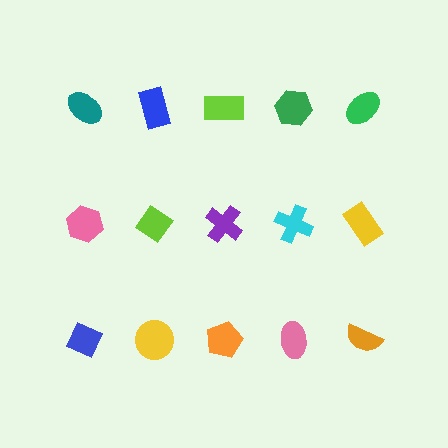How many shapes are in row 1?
5 shapes.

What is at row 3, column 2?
A yellow circle.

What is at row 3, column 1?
A blue diamond.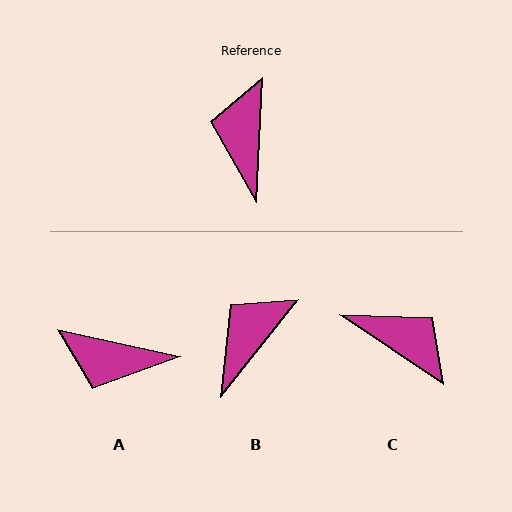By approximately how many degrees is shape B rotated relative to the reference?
Approximately 36 degrees clockwise.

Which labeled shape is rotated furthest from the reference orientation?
C, about 121 degrees away.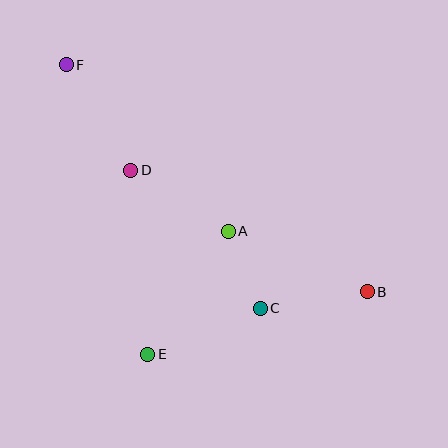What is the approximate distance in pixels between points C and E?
The distance between C and E is approximately 121 pixels.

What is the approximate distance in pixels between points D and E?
The distance between D and E is approximately 185 pixels.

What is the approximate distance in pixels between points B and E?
The distance between B and E is approximately 228 pixels.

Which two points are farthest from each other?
Points B and F are farthest from each other.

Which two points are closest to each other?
Points A and C are closest to each other.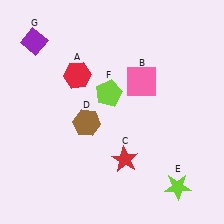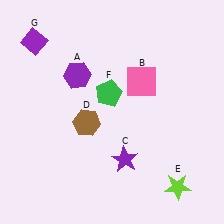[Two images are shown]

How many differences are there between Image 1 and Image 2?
There are 3 differences between the two images.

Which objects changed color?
A changed from red to purple. C changed from red to purple. F changed from lime to green.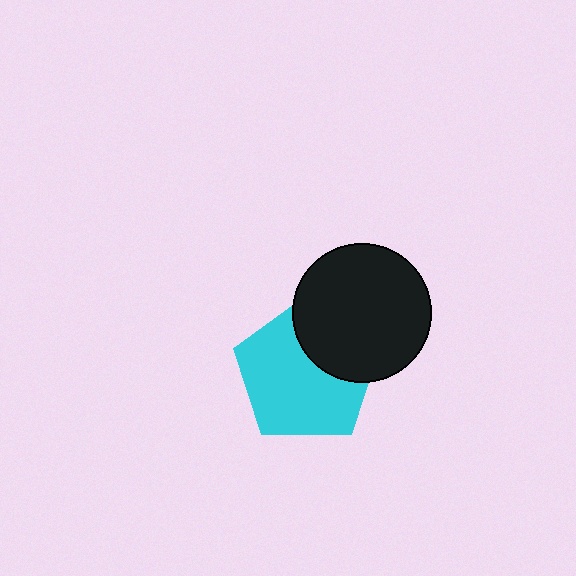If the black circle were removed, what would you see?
You would see the complete cyan pentagon.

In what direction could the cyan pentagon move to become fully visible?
The cyan pentagon could move toward the lower-left. That would shift it out from behind the black circle entirely.